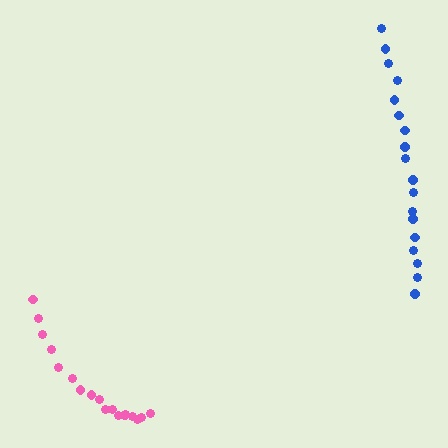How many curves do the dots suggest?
There are 2 distinct paths.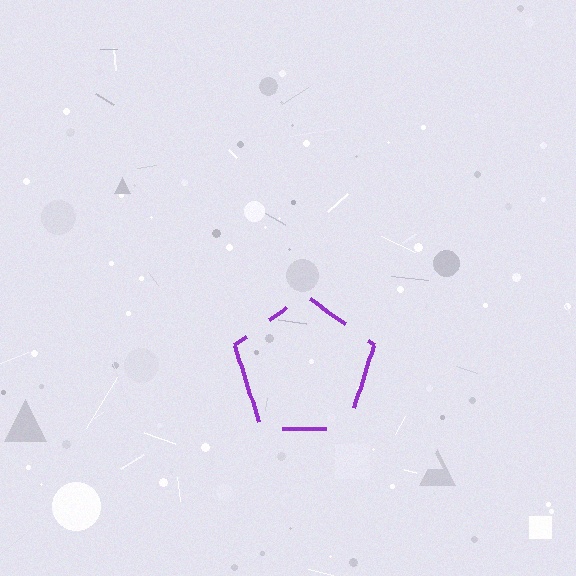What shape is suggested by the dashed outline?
The dashed outline suggests a pentagon.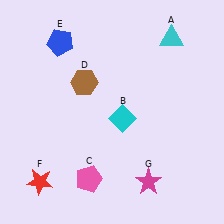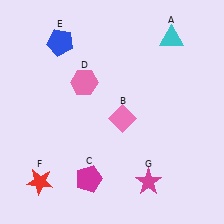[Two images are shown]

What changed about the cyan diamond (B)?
In Image 1, B is cyan. In Image 2, it changed to pink.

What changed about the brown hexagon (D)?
In Image 1, D is brown. In Image 2, it changed to pink.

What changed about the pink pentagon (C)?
In Image 1, C is pink. In Image 2, it changed to magenta.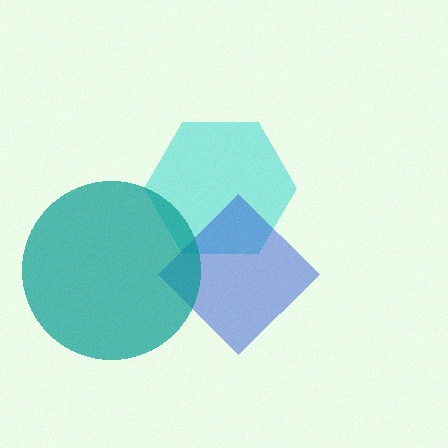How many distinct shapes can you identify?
There are 3 distinct shapes: a cyan hexagon, a blue diamond, a teal circle.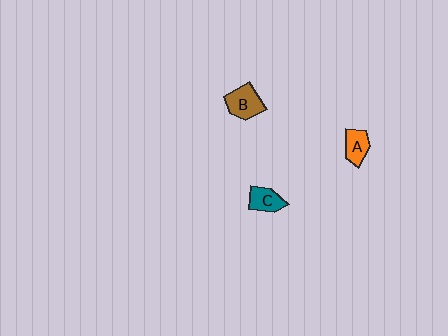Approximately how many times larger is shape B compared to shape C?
Approximately 1.3 times.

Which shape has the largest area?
Shape B (brown).